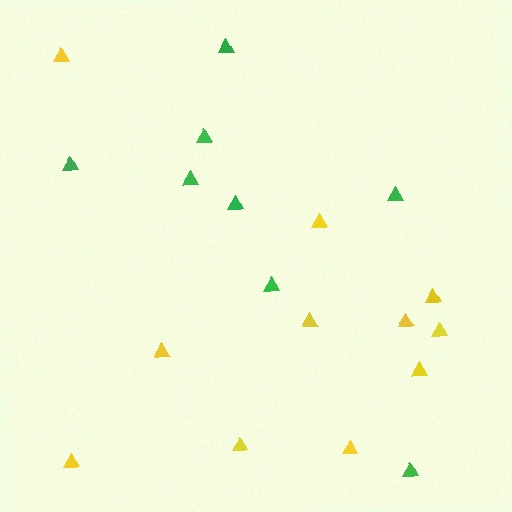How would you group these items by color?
There are 2 groups: one group of green triangles (8) and one group of yellow triangles (11).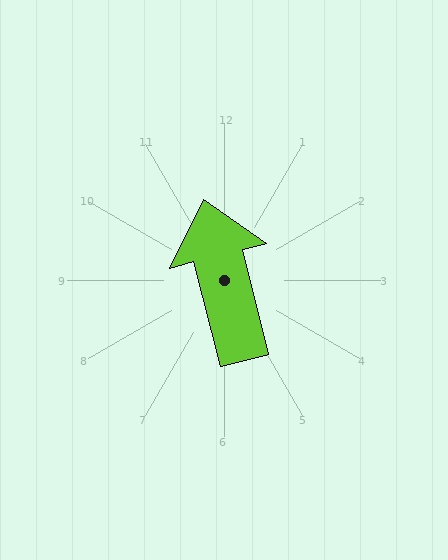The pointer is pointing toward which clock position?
Roughly 12 o'clock.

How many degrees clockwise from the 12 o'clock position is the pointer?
Approximately 346 degrees.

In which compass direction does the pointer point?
North.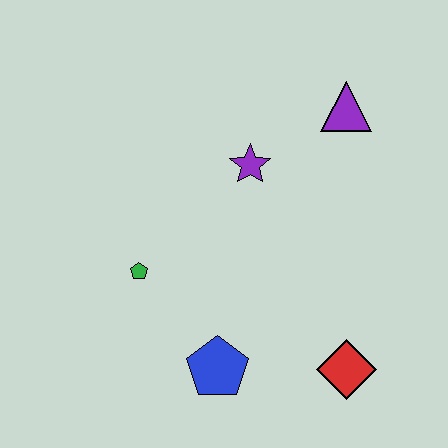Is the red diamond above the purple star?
No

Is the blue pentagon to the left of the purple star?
Yes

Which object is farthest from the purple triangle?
The blue pentagon is farthest from the purple triangle.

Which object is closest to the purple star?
The purple triangle is closest to the purple star.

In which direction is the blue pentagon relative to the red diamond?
The blue pentagon is to the left of the red diamond.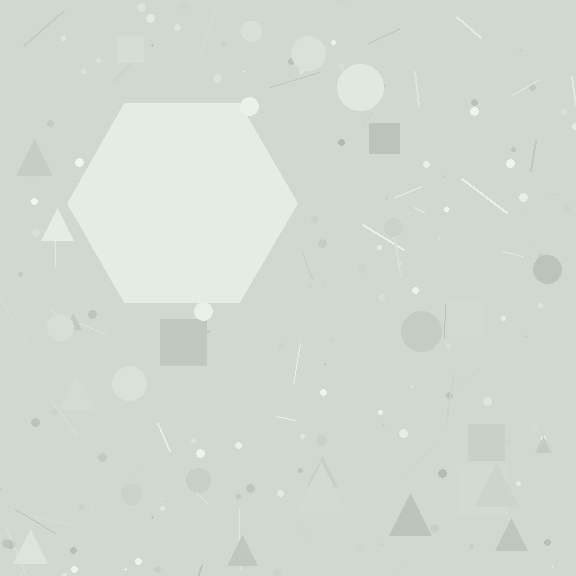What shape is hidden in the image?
A hexagon is hidden in the image.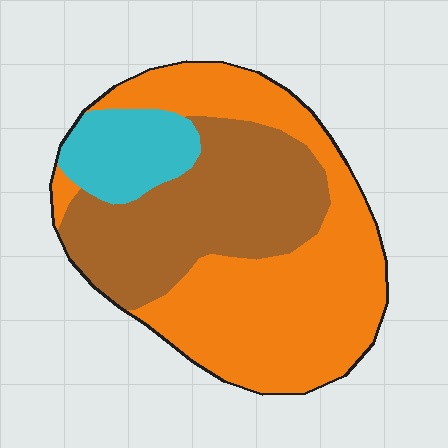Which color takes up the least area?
Cyan, at roughly 15%.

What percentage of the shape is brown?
Brown covers about 35% of the shape.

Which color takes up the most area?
Orange, at roughly 50%.